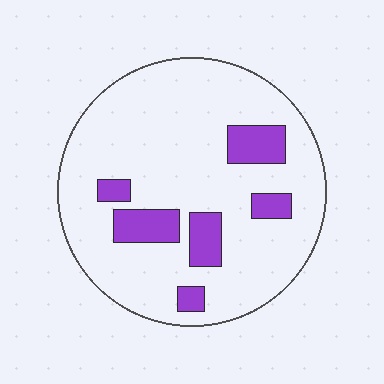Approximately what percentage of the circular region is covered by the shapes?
Approximately 15%.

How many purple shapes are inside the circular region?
6.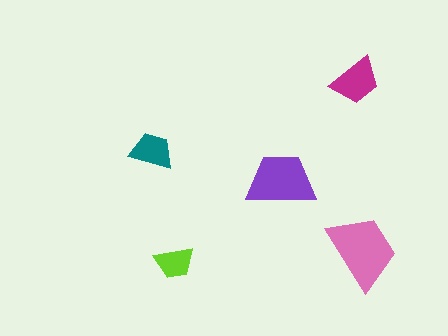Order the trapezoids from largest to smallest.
the pink one, the purple one, the magenta one, the teal one, the lime one.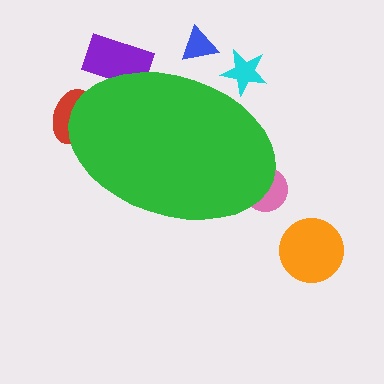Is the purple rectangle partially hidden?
Yes, the purple rectangle is partially hidden behind the green ellipse.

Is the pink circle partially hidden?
Yes, the pink circle is partially hidden behind the green ellipse.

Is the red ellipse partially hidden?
Yes, the red ellipse is partially hidden behind the green ellipse.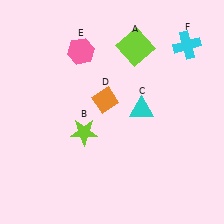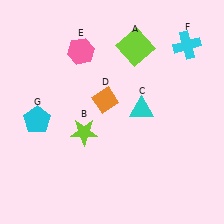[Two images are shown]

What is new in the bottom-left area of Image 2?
A cyan pentagon (G) was added in the bottom-left area of Image 2.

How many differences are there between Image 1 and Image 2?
There is 1 difference between the two images.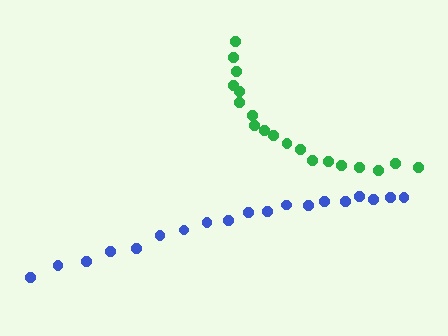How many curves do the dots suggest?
There are 2 distinct paths.